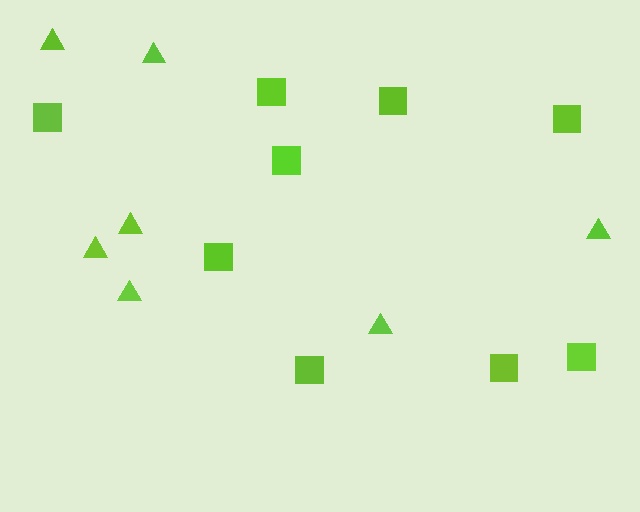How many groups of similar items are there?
There are 2 groups: one group of triangles (7) and one group of squares (9).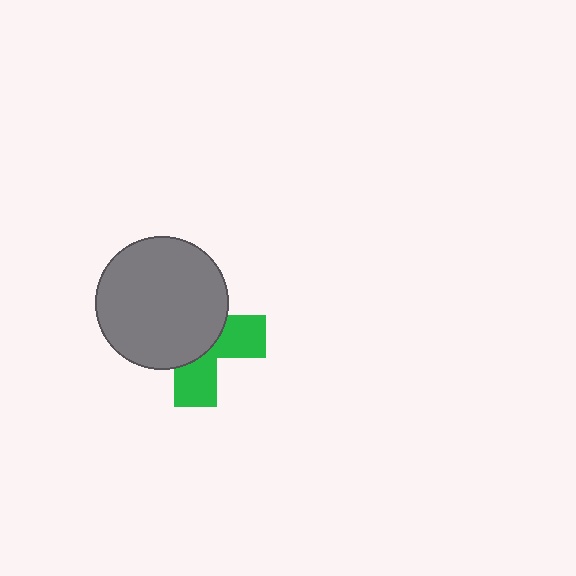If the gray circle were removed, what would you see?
You would see the complete green cross.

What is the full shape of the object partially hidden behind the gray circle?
The partially hidden object is a green cross.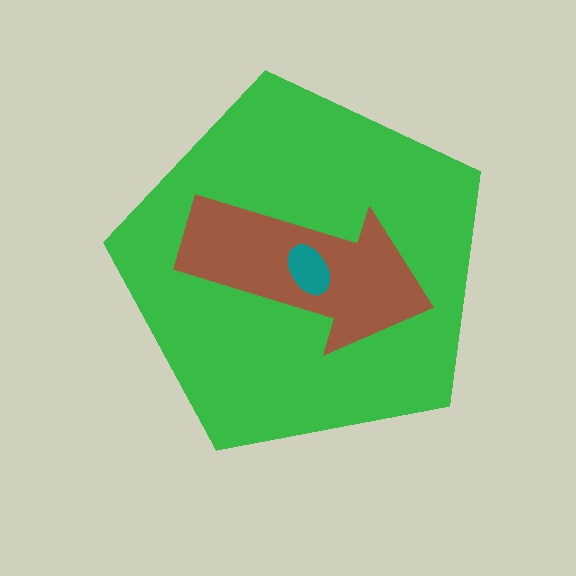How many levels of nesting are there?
3.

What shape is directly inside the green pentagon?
The brown arrow.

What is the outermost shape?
The green pentagon.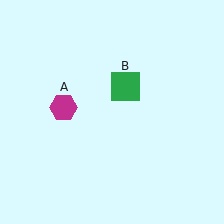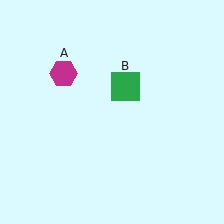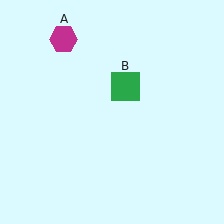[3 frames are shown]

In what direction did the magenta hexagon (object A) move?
The magenta hexagon (object A) moved up.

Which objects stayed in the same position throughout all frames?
Green square (object B) remained stationary.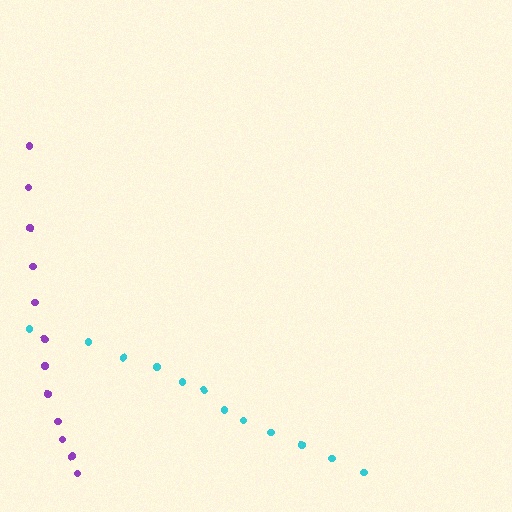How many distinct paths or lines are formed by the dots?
There are 2 distinct paths.